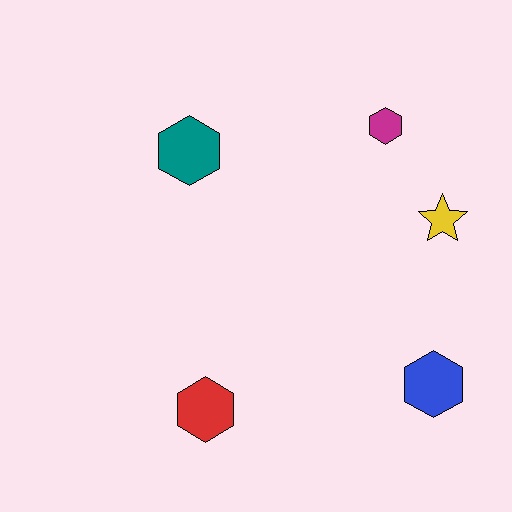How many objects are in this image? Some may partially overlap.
There are 5 objects.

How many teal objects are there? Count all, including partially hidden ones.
There is 1 teal object.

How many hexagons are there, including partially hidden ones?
There are 4 hexagons.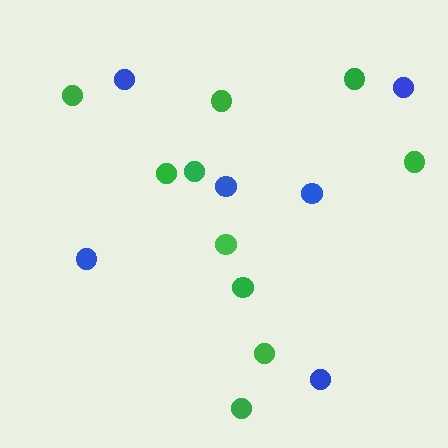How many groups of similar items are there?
There are 2 groups: one group of green circles (10) and one group of blue circles (6).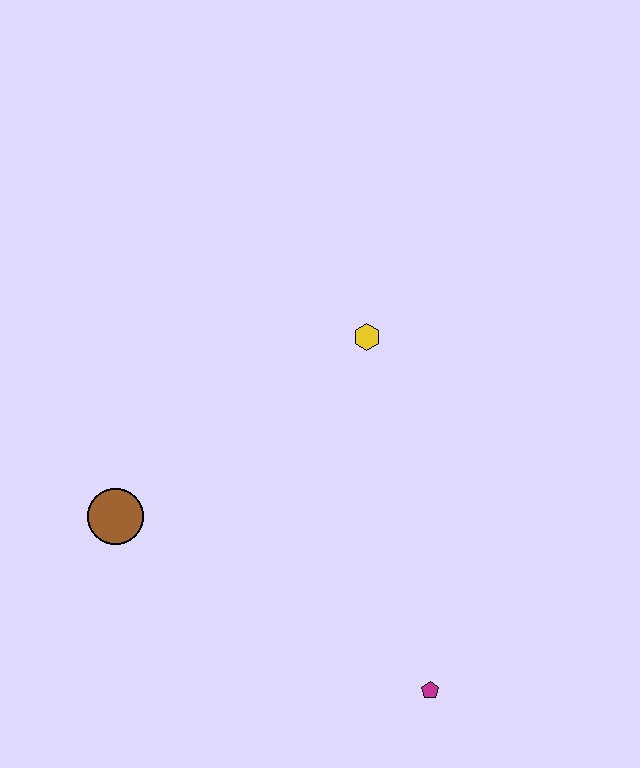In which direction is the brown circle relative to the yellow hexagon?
The brown circle is to the left of the yellow hexagon.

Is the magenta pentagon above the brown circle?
No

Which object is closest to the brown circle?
The yellow hexagon is closest to the brown circle.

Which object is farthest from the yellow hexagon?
The magenta pentagon is farthest from the yellow hexagon.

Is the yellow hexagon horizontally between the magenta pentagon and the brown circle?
Yes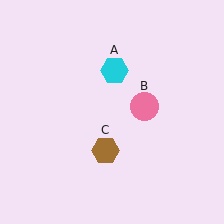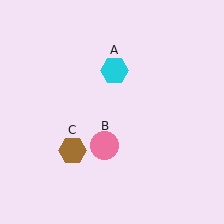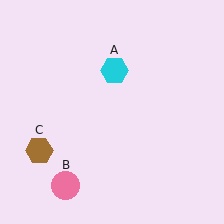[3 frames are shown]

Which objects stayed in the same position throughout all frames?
Cyan hexagon (object A) remained stationary.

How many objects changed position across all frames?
2 objects changed position: pink circle (object B), brown hexagon (object C).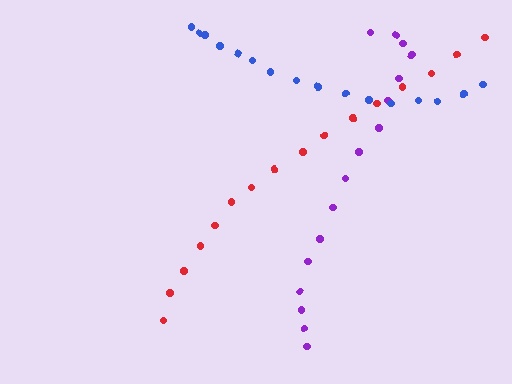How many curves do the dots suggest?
There are 3 distinct paths.